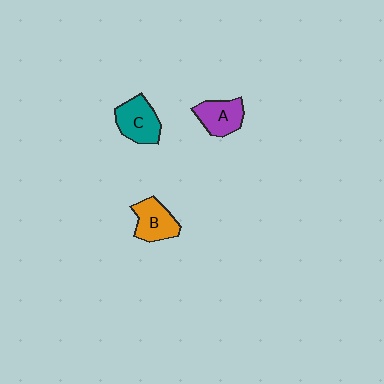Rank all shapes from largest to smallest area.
From largest to smallest: C (teal), B (orange), A (purple).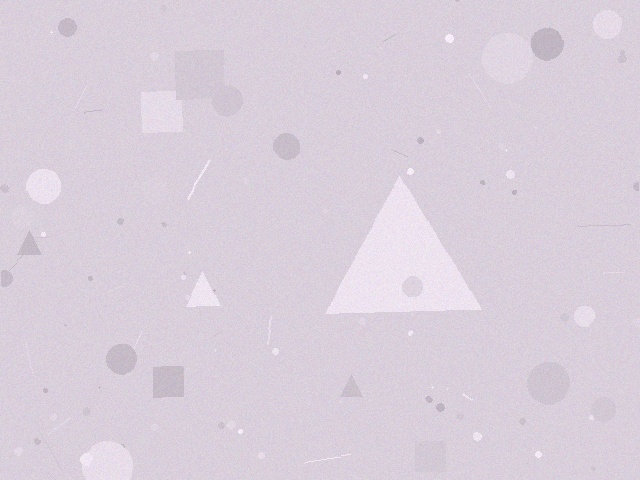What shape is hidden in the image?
A triangle is hidden in the image.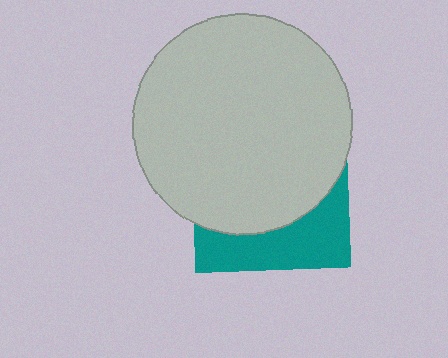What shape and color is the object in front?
The object in front is a light gray circle.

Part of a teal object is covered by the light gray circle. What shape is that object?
It is a square.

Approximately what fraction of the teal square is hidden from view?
Roughly 68% of the teal square is hidden behind the light gray circle.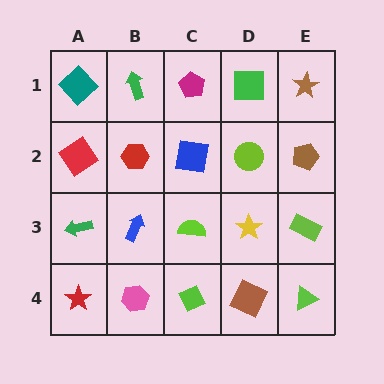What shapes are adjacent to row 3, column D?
A lime circle (row 2, column D), a brown square (row 4, column D), a lime semicircle (row 3, column C), a lime rectangle (row 3, column E).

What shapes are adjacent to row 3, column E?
A brown pentagon (row 2, column E), a lime triangle (row 4, column E), a yellow star (row 3, column D).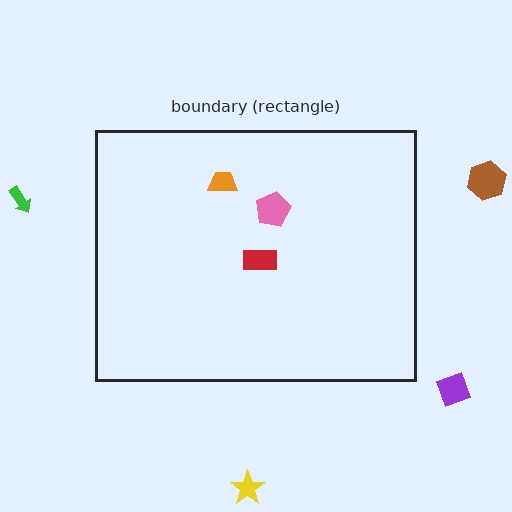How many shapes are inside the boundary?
3 inside, 4 outside.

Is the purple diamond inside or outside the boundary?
Outside.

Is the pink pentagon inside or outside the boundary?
Inside.